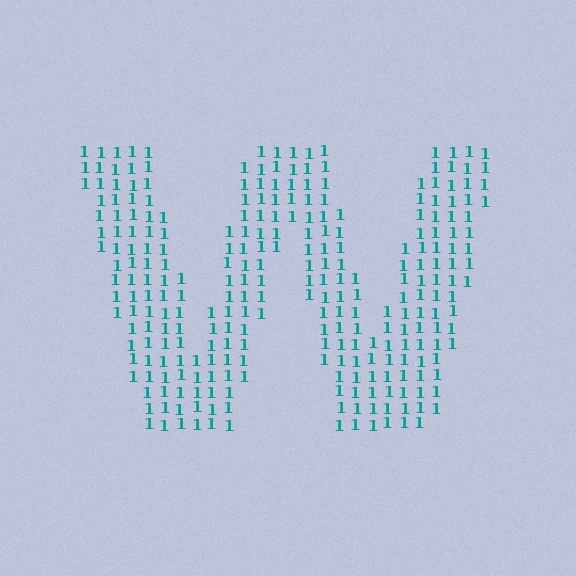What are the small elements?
The small elements are digit 1's.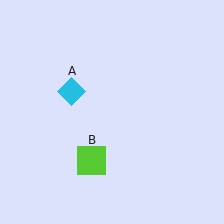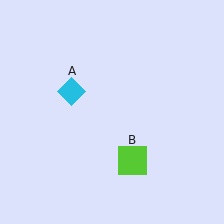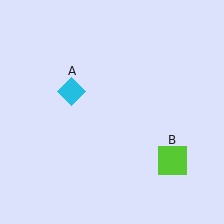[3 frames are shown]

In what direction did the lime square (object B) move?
The lime square (object B) moved right.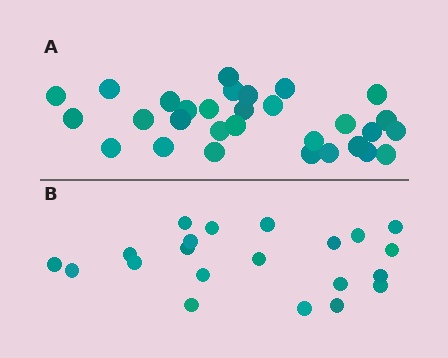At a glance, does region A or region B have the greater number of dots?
Region A (the top region) has more dots.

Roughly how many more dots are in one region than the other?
Region A has roughly 8 or so more dots than region B.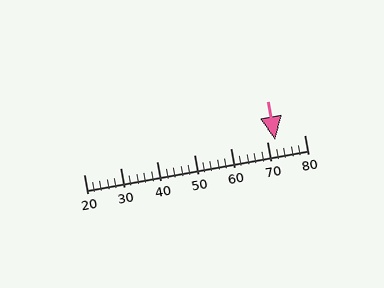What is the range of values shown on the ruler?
The ruler shows values from 20 to 80.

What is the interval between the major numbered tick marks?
The major tick marks are spaced 10 units apart.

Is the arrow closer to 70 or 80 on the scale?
The arrow is closer to 70.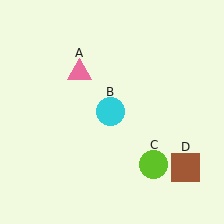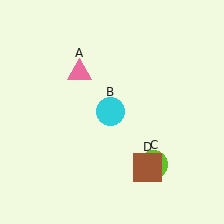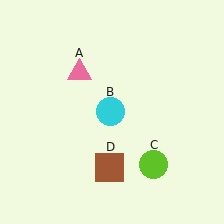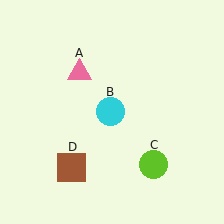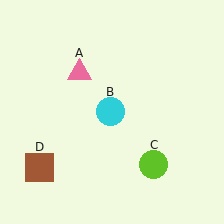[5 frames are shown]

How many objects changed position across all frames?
1 object changed position: brown square (object D).